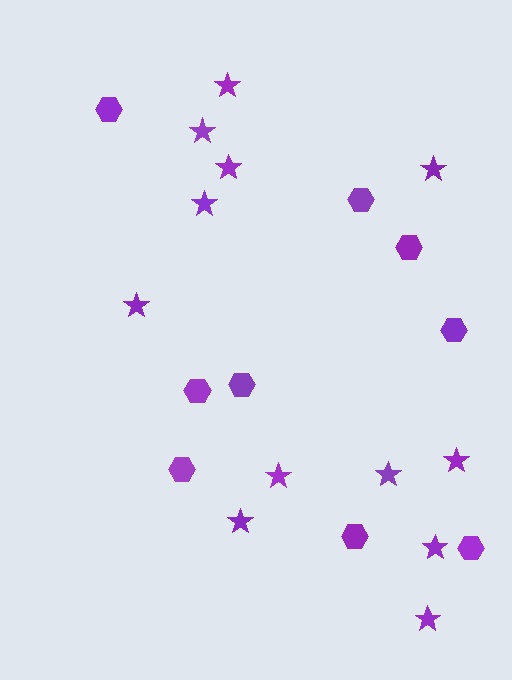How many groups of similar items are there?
There are 2 groups: one group of stars (12) and one group of hexagons (9).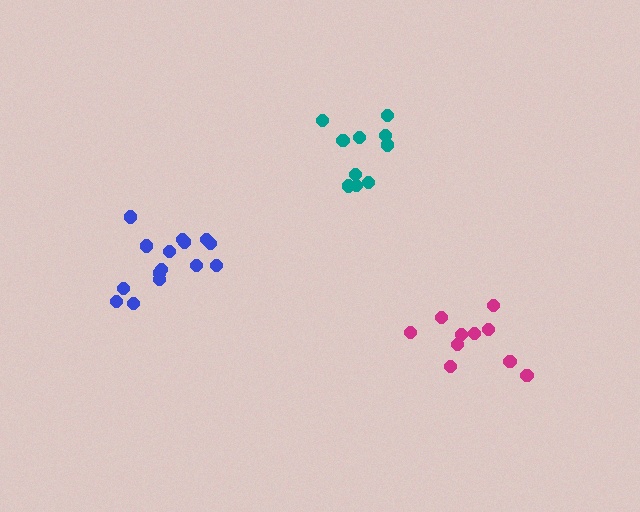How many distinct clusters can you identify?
There are 3 distinct clusters.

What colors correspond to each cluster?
The clusters are colored: blue, teal, magenta.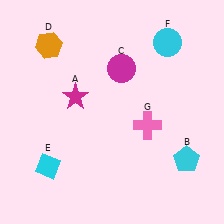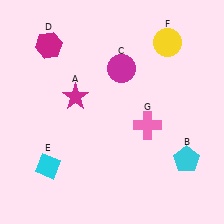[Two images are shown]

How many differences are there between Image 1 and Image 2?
There are 2 differences between the two images.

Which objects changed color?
D changed from orange to magenta. F changed from cyan to yellow.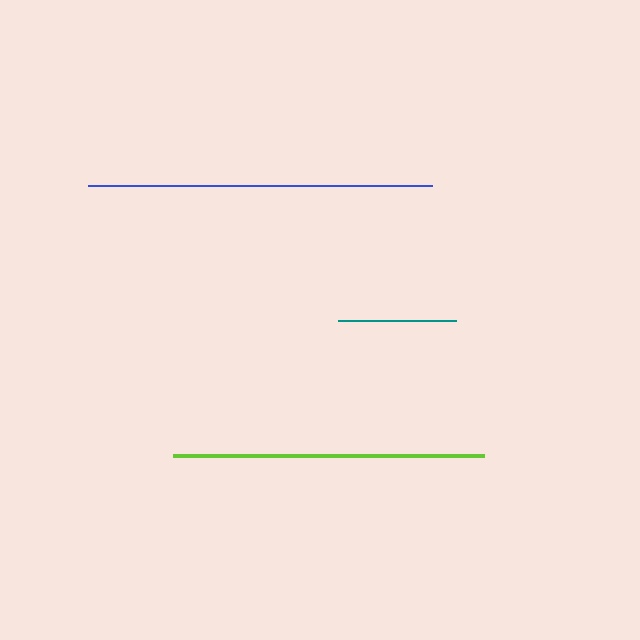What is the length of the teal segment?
The teal segment is approximately 118 pixels long.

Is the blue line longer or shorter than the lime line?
The blue line is longer than the lime line.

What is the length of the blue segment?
The blue segment is approximately 344 pixels long.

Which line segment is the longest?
The blue line is the longest at approximately 344 pixels.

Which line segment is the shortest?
The teal line is the shortest at approximately 118 pixels.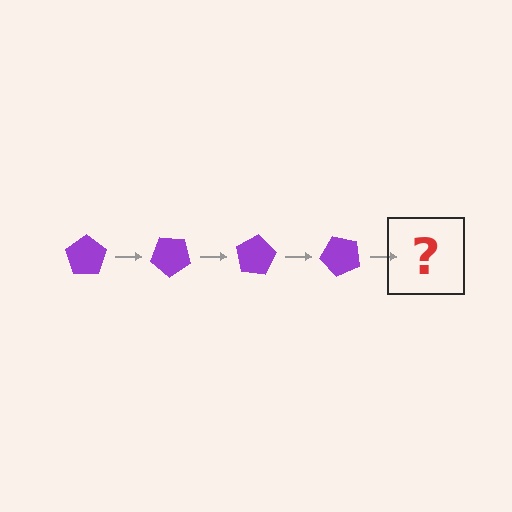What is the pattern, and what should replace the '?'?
The pattern is that the pentagon rotates 40 degrees each step. The '?' should be a purple pentagon rotated 160 degrees.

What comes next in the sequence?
The next element should be a purple pentagon rotated 160 degrees.